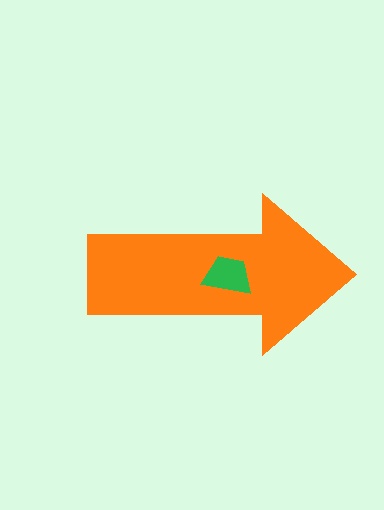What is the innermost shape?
The green trapezoid.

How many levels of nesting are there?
2.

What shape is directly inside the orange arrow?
The green trapezoid.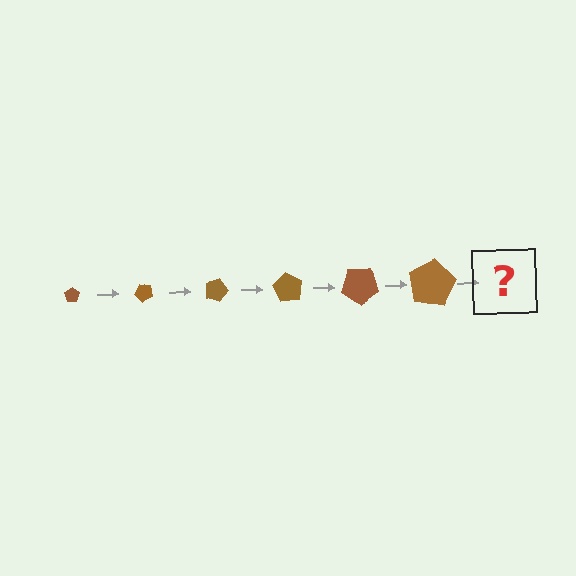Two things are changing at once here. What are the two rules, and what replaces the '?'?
The two rules are that the pentagon grows larger each step and it rotates 45 degrees each step. The '?' should be a pentagon, larger than the previous one and rotated 270 degrees from the start.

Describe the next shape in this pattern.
It should be a pentagon, larger than the previous one and rotated 270 degrees from the start.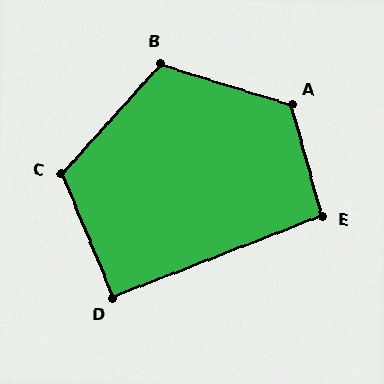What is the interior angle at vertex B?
Approximately 115 degrees (obtuse).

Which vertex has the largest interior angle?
A, at approximately 123 degrees.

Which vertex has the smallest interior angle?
D, at approximately 91 degrees.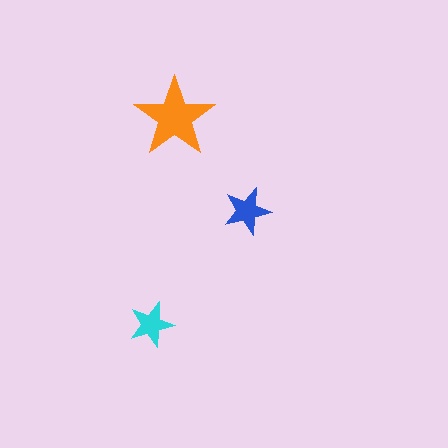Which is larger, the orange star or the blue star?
The orange one.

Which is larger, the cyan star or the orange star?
The orange one.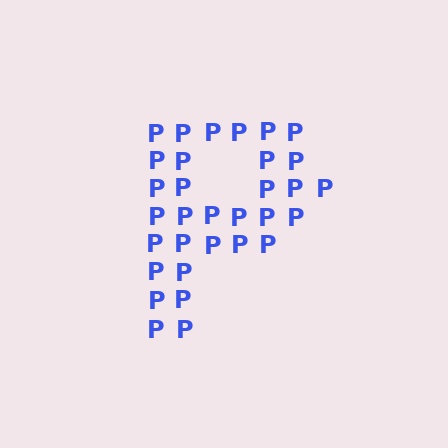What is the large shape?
The large shape is the letter P.